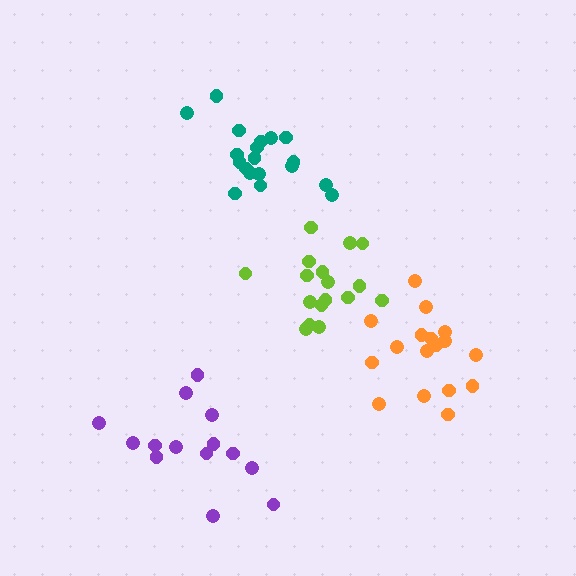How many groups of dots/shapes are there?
There are 4 groups.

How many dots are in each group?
Group 1: 19 dots, Group 2: 17 dots, Group 3: 14 dots, Group 4: 17 dots (67 total).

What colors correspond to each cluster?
The clusters are colored: teal, lime, purple, orange.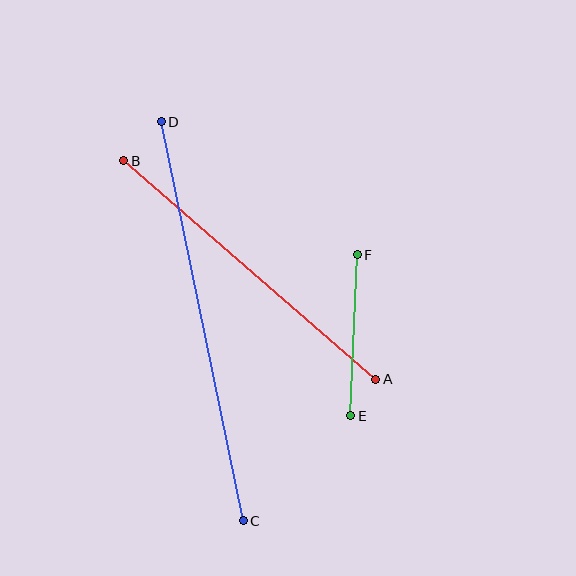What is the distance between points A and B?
The distance is approximately 334 pixels.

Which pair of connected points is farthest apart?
Points C and D are farthest apart.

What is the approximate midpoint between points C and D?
The midpoint is at approximately (202, 321) pixels.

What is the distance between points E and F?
The distance is approximately 161 pixels.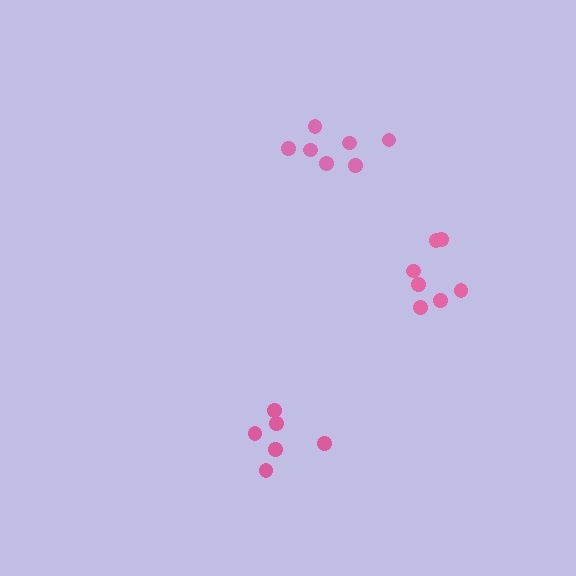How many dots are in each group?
Group 1: 7 dots, Group 2: 6 dots, Group 3: 7 dots (20 total).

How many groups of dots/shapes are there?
There are 3 groups.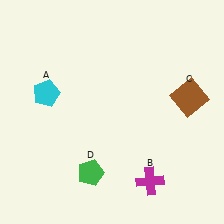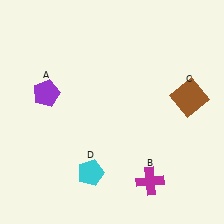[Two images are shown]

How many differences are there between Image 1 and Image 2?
There are 2 differences between the two images.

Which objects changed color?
A changed from cyan to purple. D changed from green to cyan.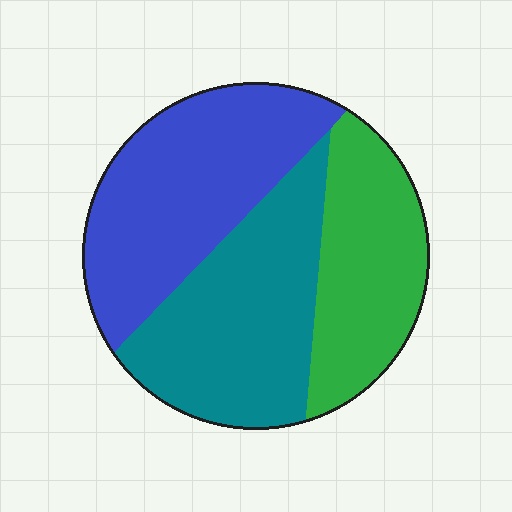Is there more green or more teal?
Teal.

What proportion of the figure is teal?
Teal covers around 35% of the figure.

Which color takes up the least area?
Green, at roughly 25%.